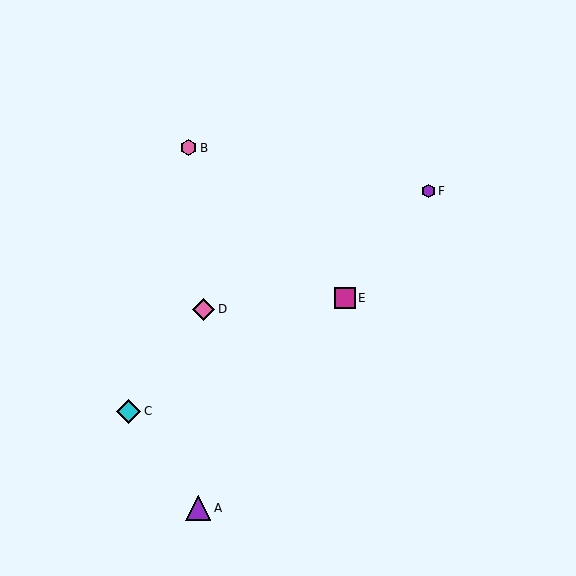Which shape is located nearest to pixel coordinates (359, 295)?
The magenta square (labeled E) at (345, 298) is nearest to that location.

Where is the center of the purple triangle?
The center of the purple triangle is at (198, 508).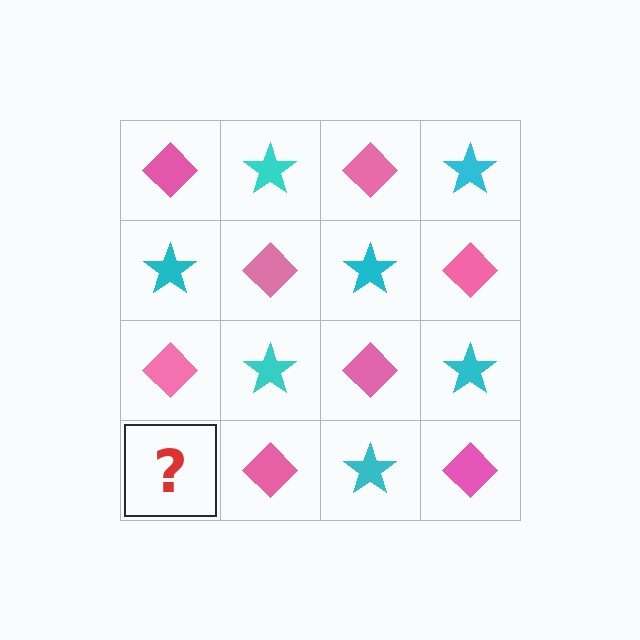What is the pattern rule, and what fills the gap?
The rule is that it alternates pink diamond and cyan star in a checkerboard pattern. The gap should be filled with a cyan star.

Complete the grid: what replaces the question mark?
The question mark should be replaced with a cyan star.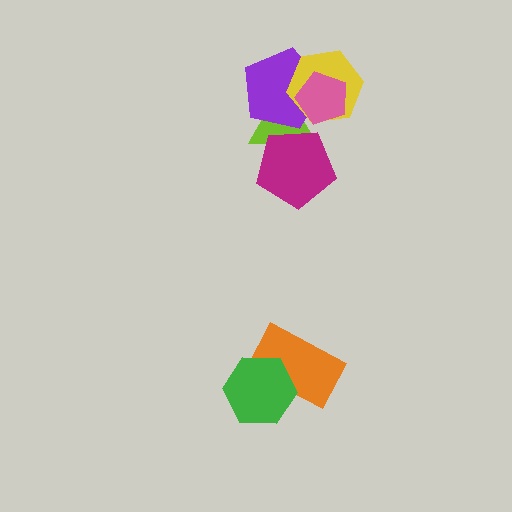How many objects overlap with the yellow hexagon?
3 objects overlap with the yellow hexagon.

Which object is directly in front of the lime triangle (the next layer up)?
The purple pentagon is directly in front of the lime triangle.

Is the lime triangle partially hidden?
Yes, it is partially covered by another shape.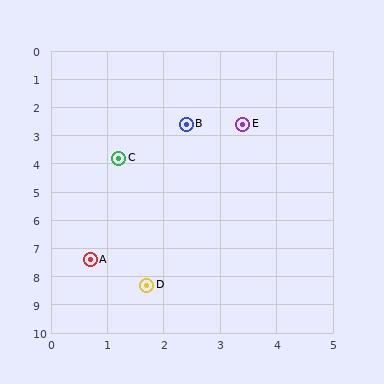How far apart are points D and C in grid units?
Points D and C are about 4.5 grid units apart.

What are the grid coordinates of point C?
Point C is at approximately (1.2, 3.8).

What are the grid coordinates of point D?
Point D is at approximately (1.7, 8.3).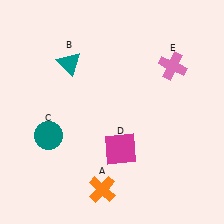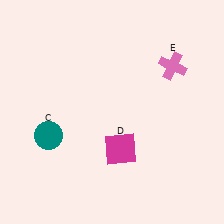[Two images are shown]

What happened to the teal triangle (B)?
The teal triangle (B) was removed in Image 2. It was in the top-left area of Image 1.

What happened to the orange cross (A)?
The orange cross (A) was removed in Image 2. It was in the bottom-left area of Image 1.